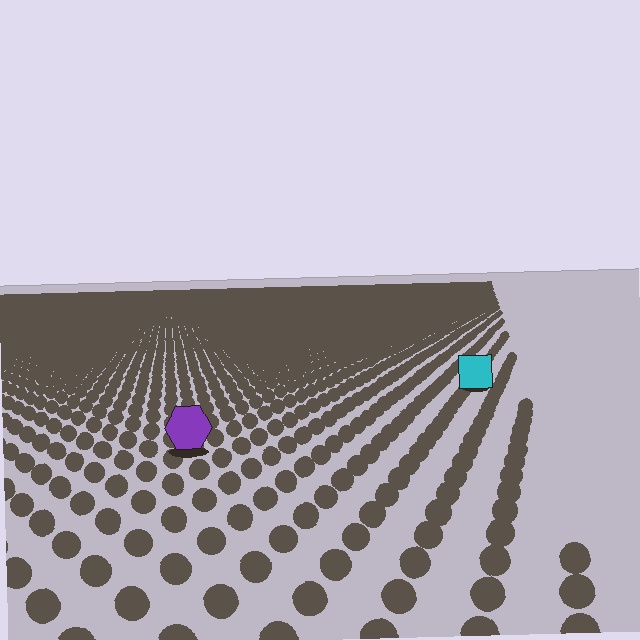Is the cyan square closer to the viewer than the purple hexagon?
No. The purple hexagon is closer — you can tell from the texture gradient: the ground texture is coarser near it.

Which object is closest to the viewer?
The purple hexagon is closest. The texture marks near it are larger and more spread out.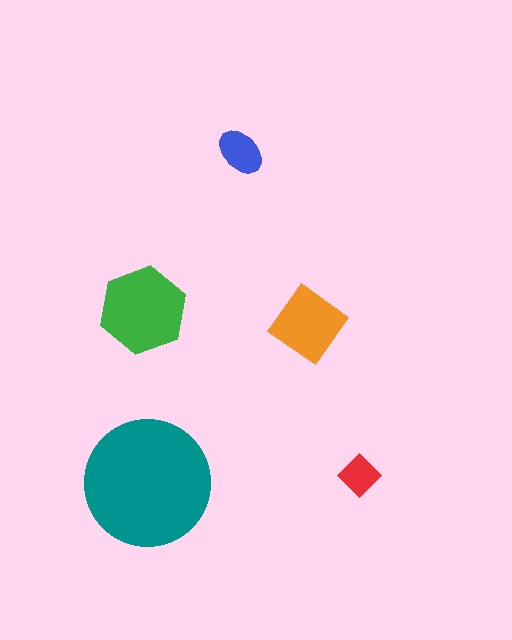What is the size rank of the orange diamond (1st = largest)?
3rd.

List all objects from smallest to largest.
The red diamond, the blue ellipse, the orange diamond, the green hexagon, the teal circle.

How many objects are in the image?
There are 5 objects in the image.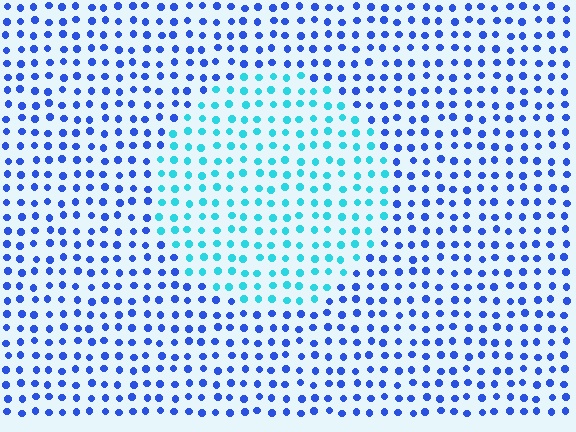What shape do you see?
I see a circle.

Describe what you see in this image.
The image is filled with small blue elements in a uniform arrangement. A circle-shaped region is visible where the elements are tinted to a slightly different hue, forming a subtle color boundary.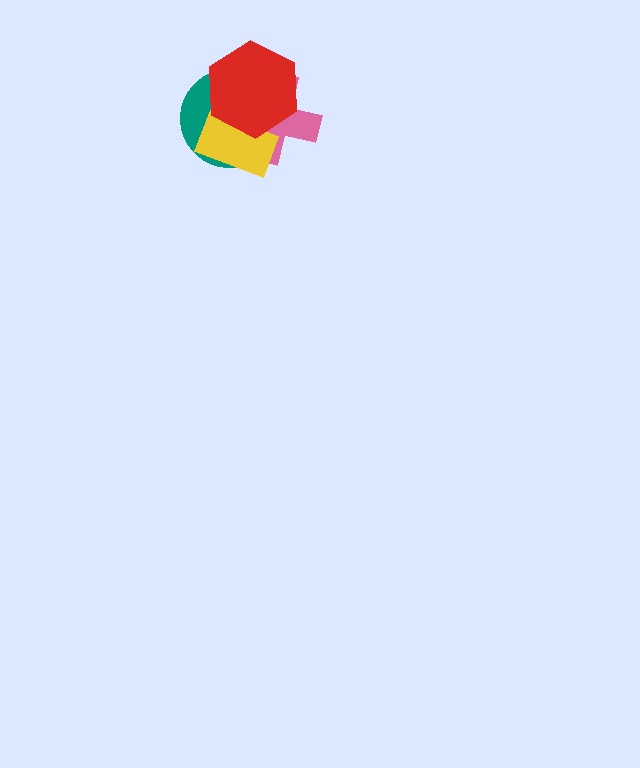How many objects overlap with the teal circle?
3 objects overlap with the teal circle.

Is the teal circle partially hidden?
Yes, it is partially covered by another shape.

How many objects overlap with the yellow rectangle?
3 objects overlap with the yellow rectangle.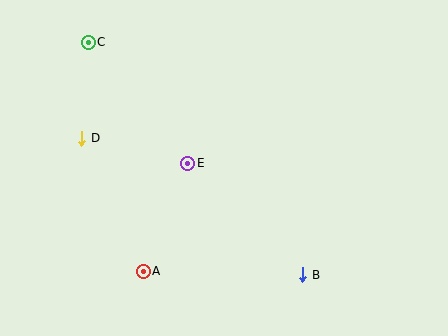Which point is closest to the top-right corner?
Point E is closest to the top-right corner.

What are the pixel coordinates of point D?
Point D is at (82, 138).